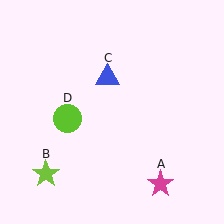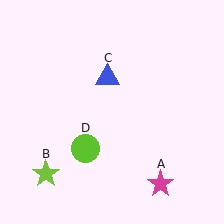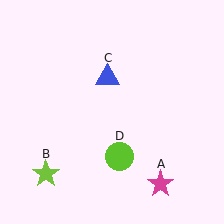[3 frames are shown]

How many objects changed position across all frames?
1 object changed position: lime circle (object D).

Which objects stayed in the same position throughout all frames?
Magenta star (object A) and lime star (object B) and blue triangle (object C) remained stationary.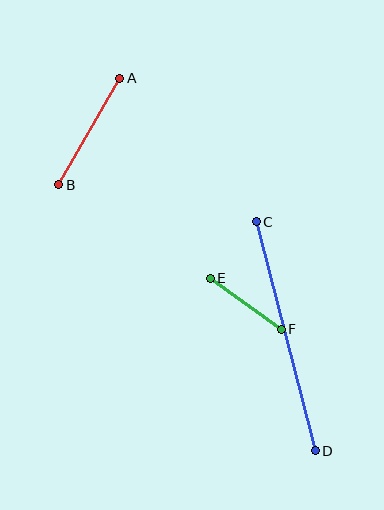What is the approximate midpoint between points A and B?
The midpoint is at approximately (89, 132) pixels.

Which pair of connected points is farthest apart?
Points C and D are farthest apart.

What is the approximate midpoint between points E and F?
The midpoint is at approximately (246, 304) pixels.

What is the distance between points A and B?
The distance is approximately 122 pixels.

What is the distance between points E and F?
The distance is approximately 87 pixels.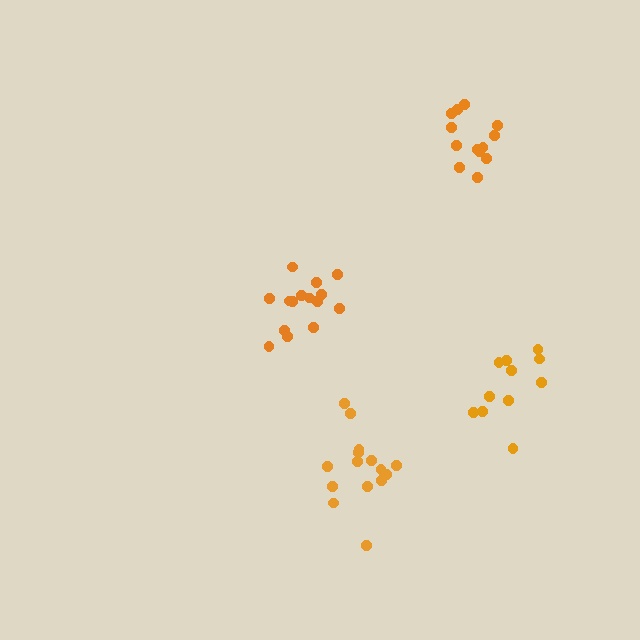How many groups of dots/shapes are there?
There are 4 groups.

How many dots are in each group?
Group 1: 15 dots, Group 2: 13 dots, Group 3: 11 dots, Group 4: 15 dots (54 total).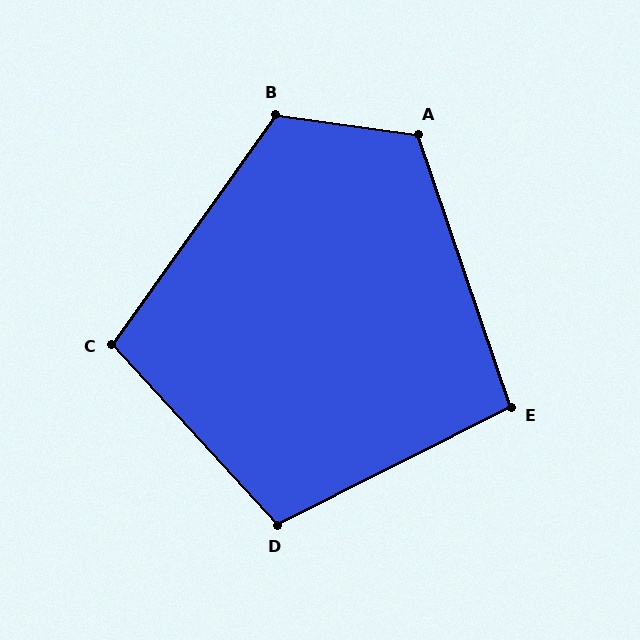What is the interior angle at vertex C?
Approximately 102 degrees (obtuse).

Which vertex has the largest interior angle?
B, at approximately 118 degrees.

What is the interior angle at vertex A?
Approximately 117 degrees (obtuse).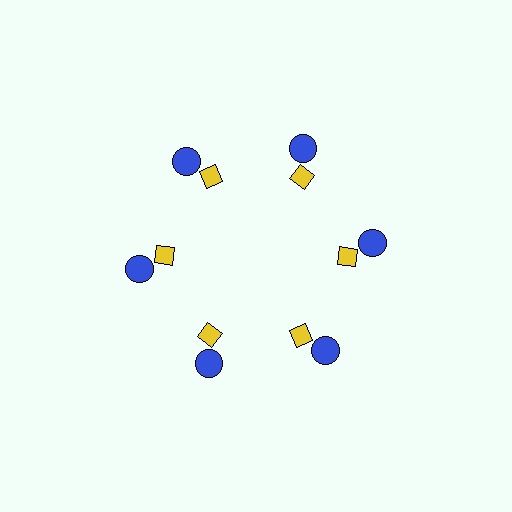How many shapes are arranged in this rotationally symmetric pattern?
There are 12 shapes, arranged in 6 groups of 2.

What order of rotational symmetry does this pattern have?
This pattern has 6-fold rotational symmetry.